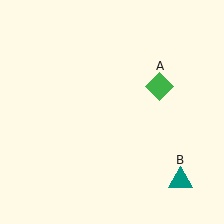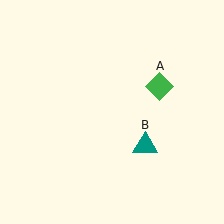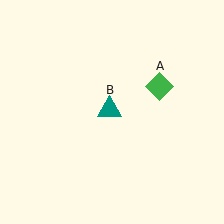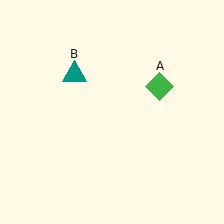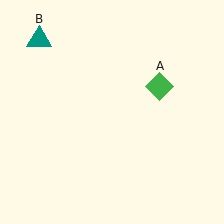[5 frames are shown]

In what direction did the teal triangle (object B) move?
The teal triangle (object B) moved up and to the left.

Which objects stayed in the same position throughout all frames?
Green diamond (object A) remained stationary.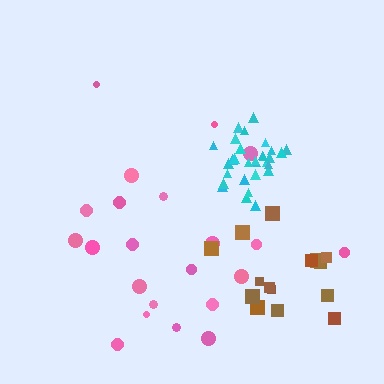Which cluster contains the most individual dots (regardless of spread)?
Cyan (31).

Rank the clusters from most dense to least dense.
cyan, brown, pink.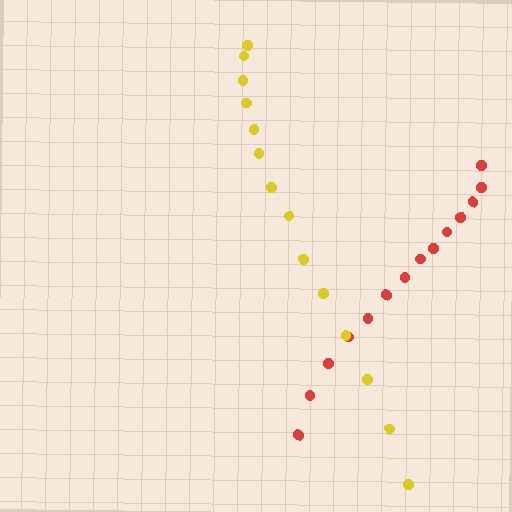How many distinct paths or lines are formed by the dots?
There are 2 distinct paths.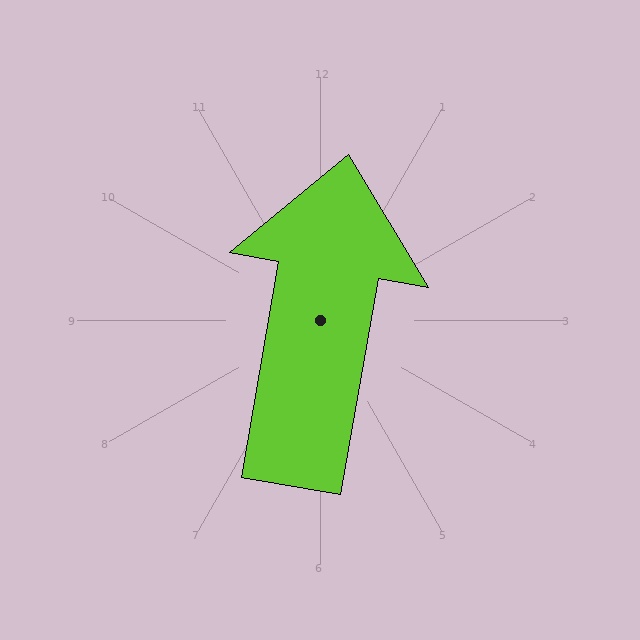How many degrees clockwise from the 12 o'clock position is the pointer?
Approximately 10 degrees.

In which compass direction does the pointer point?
North.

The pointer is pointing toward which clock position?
Roughly 12 o'clock.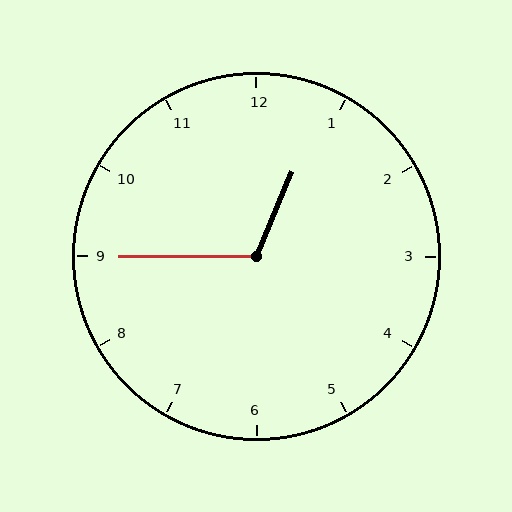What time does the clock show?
12:45.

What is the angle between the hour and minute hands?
Approximately 112 degrees.